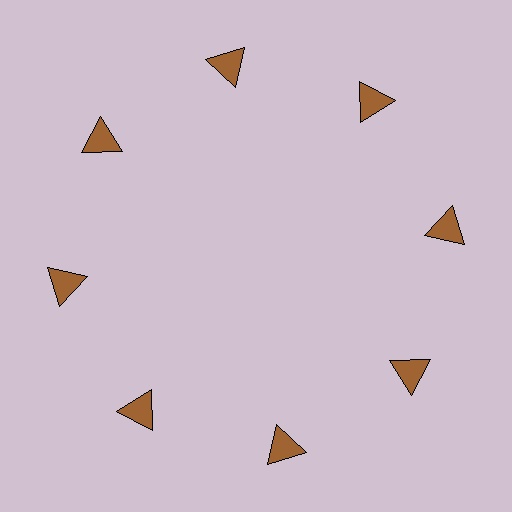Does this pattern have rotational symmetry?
Yes, this pattern has 8-fold rotational symmetry. It looks the same after rotating 45 degrees around the center.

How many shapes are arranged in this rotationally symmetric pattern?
There are 8 shapes, arranged in 8 groups of 1.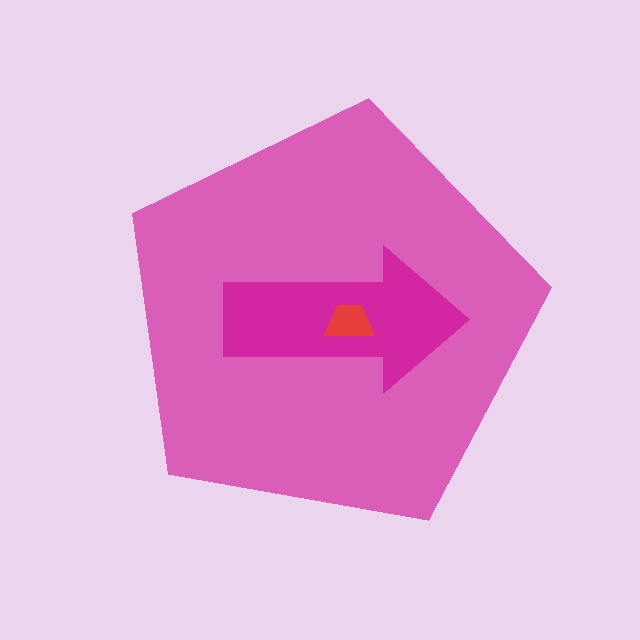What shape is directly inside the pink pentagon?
The magenta arrow.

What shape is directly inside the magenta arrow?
The red trapezoid.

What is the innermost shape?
The red trapezoid.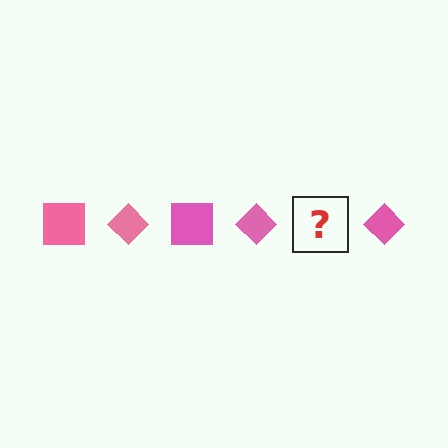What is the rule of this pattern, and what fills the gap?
The rule is that the pattern cycles through square, diamond shapes in pink. The gap should be filled with a pink square.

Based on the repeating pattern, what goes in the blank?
The blank should be a pink square.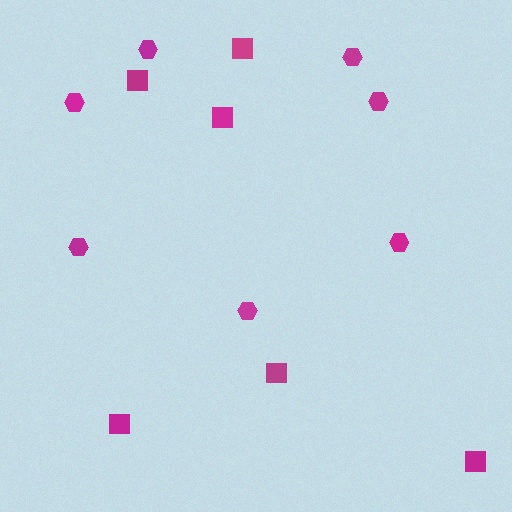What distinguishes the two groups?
There are 2 groups: one group of hexagons (7) and one group of squares (6).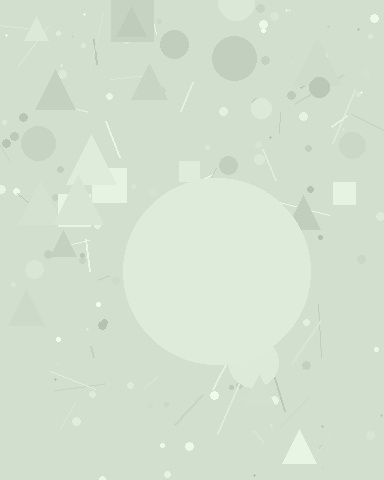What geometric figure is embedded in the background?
A circle is embedded in the background.